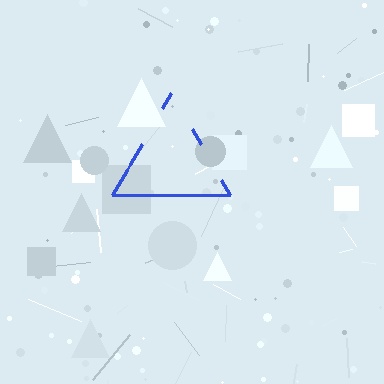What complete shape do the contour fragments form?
The contour fragments form a triangle.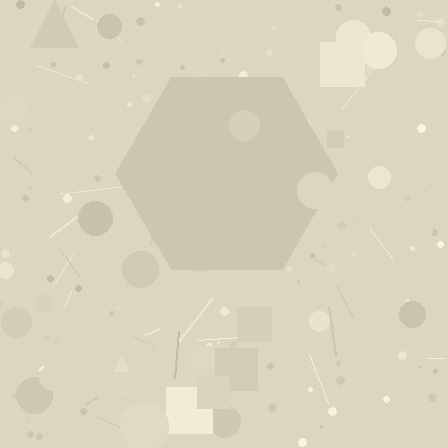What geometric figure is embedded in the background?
A hexagon is embedded in the background.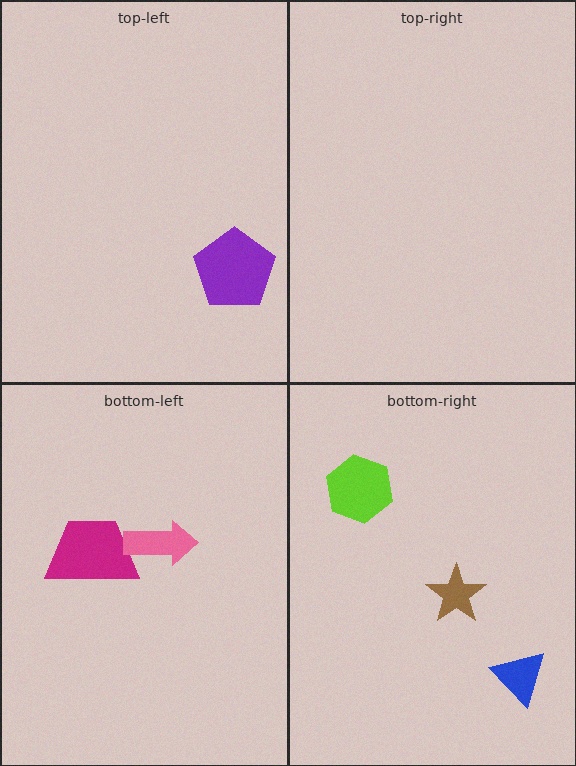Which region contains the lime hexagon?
The bottom-right region.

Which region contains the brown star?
The bottom-right region.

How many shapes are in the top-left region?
1.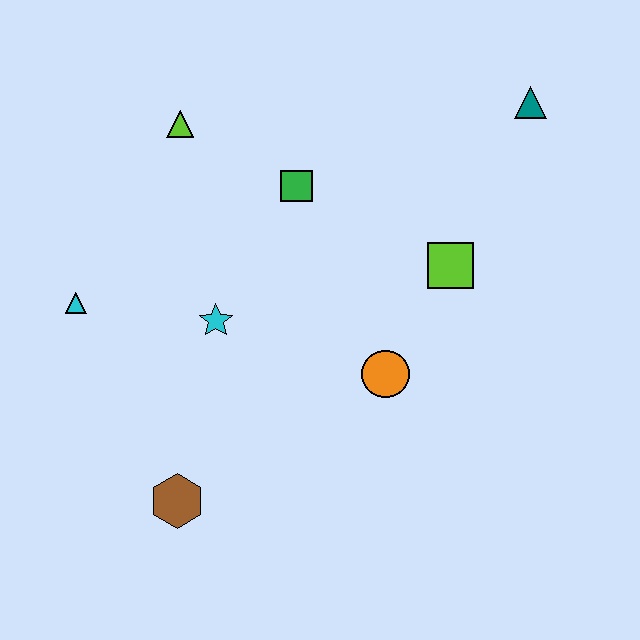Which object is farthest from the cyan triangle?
The teal triangle is farthest from the cyan triangle.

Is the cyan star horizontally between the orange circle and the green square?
No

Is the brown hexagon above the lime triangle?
No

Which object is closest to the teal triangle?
The lime square is closest to the teal triangle.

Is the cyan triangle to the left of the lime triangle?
Yes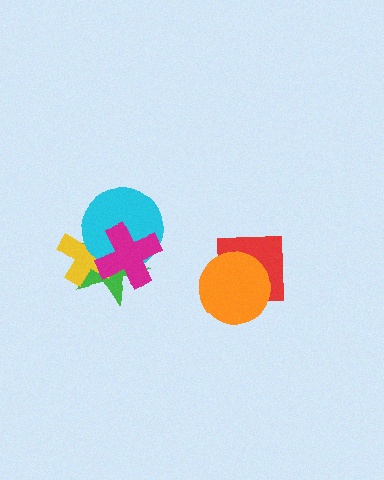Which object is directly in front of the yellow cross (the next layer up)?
The cyan circle is directly in front of the yellow cross.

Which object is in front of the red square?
The orange circle is in front of the red square.